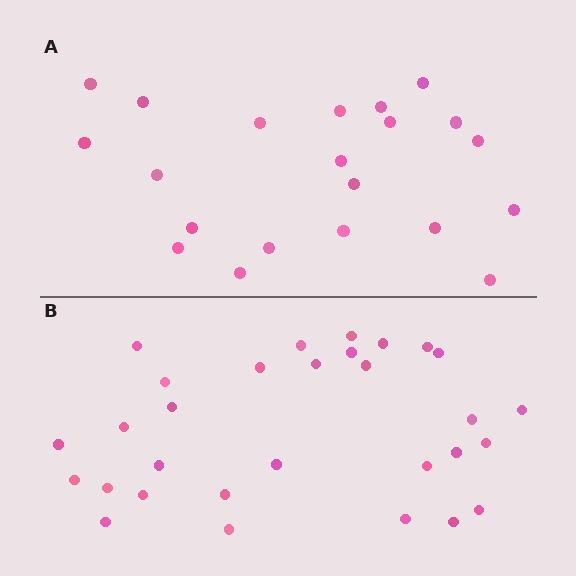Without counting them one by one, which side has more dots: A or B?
Region B (the bottom region) has more dots.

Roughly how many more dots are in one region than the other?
Region B has roughly 8 or so more dots than region A.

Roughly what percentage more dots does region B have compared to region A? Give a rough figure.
About 45% more.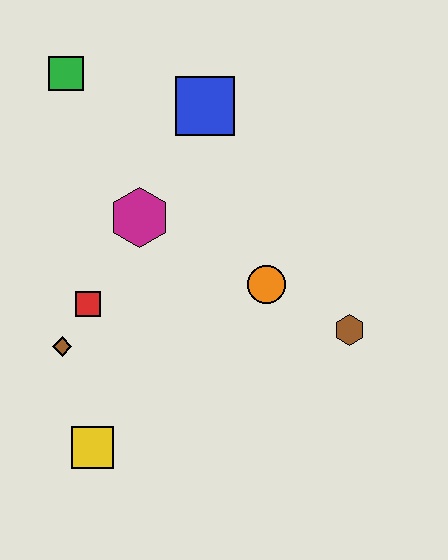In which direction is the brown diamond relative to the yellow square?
The brown diamond is above the yellow square.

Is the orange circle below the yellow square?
No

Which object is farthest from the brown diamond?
The brown hexagon is farthest from the brown diamond.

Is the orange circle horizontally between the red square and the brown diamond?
No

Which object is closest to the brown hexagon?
The orange circle is closest to the brown hexagon.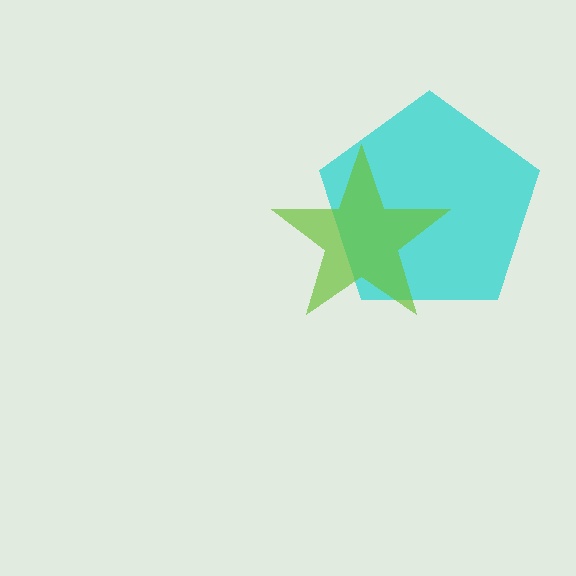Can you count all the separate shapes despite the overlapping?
Yes, there are 2 separate shapes.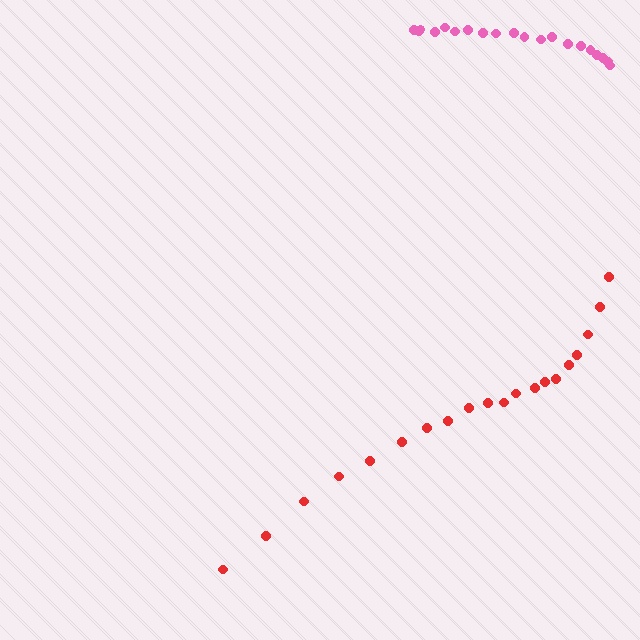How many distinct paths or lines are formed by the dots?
There are 2 distinct paths.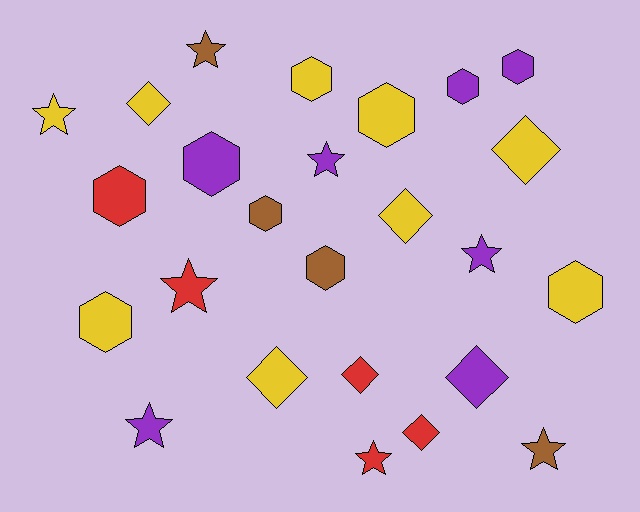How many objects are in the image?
There are 25 objects.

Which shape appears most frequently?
Hexagon, with 10 objects.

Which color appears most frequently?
Yellow, with 9 objects.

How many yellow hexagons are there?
There are 4 yellow hexagons.